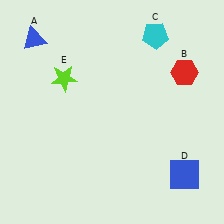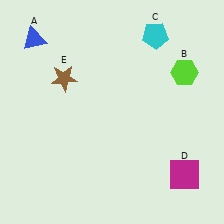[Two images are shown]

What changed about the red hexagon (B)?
In Image 1, B is red. In Image 2, it changed to lime.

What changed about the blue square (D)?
In Image 1, D is blue. In Image 2, it changed to magenta.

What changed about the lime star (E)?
In Image 1, E is lime. In Image 2, it changed to brown.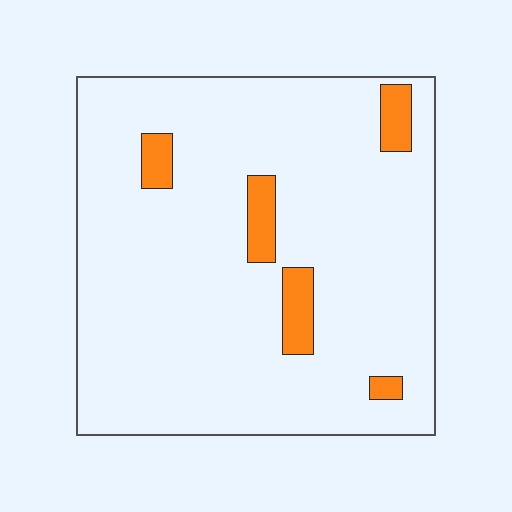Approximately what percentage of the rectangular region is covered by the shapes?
Approximately 10%.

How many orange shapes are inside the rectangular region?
5.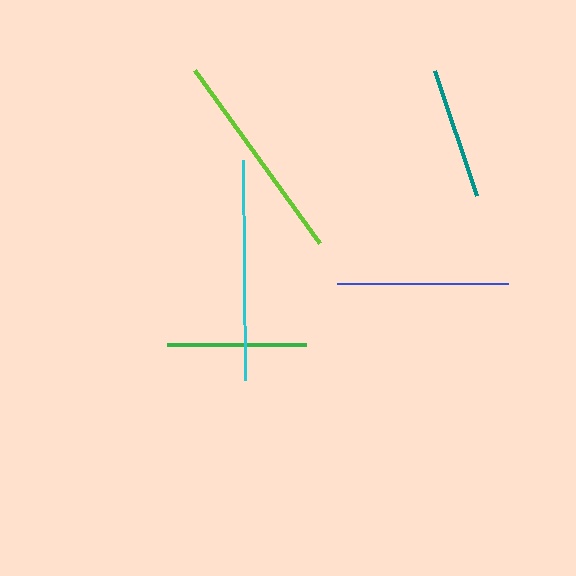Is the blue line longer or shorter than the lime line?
The lime line is longer than the blue line.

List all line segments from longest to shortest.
From longest to shortest: cyan, lime, blue, green, teal.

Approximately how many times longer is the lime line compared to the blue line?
The lime line is approximately 1.3 times the length of the blue line.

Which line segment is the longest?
The cyan line is the longest at approximately 220 pixels.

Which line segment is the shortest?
The teal line is the shortest at approximately 132 pixels.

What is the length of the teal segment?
The teal segment is approximately 132 pixels long.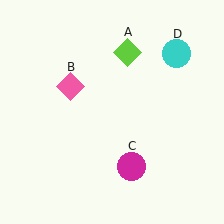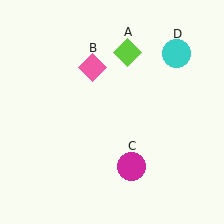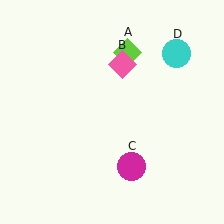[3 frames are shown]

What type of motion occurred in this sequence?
The pink diamond (object B) rotated clockwise around the center of the scene.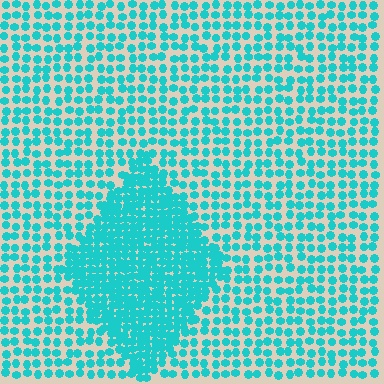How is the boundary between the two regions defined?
The boundary is defined by a change in element density (approximately 2.1x ratio). All elements are the same color, size, and shape.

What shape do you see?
I see a diamond.